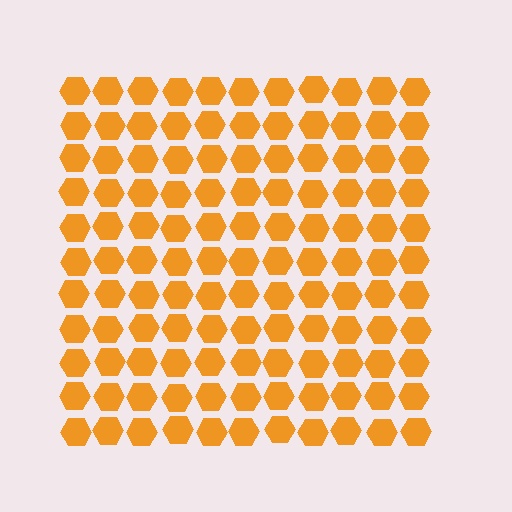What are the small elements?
The small elements are hexagons.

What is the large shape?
The large shape is a square.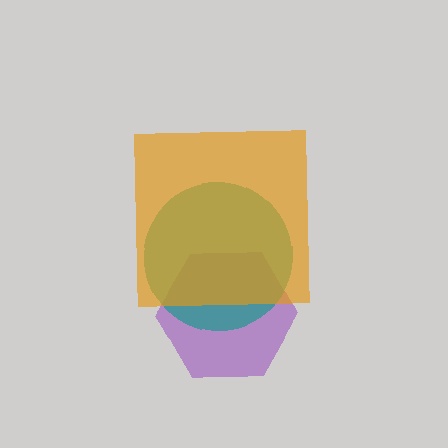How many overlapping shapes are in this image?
There are 3 overlapping shapes in the image.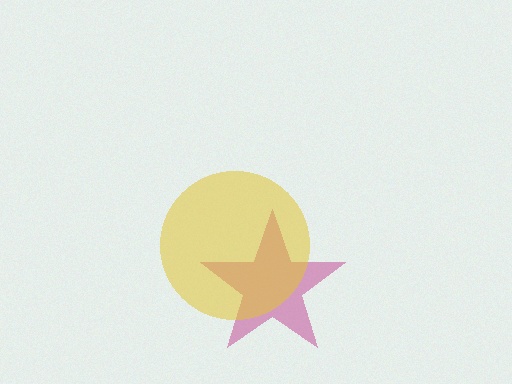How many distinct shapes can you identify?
There are 2 distinct shapes: a magenta star, a yellow circle.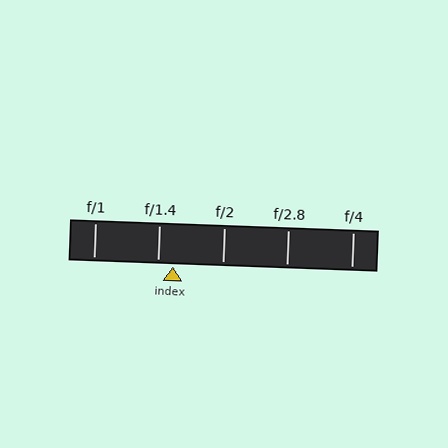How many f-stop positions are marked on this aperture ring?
There are 5 f-stop positions marked.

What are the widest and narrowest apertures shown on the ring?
The widest aperture shown is f/1 and the narrowest is f/4.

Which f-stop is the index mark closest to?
The index mark is closest to f/1.4.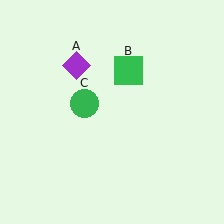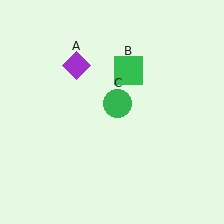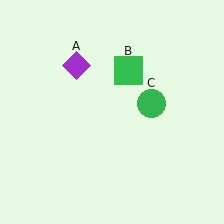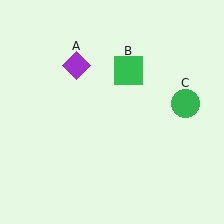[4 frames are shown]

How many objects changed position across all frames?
1 object changed position: green circle (object C).